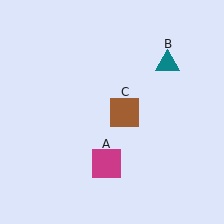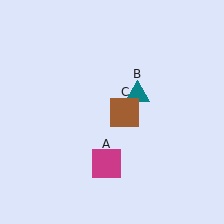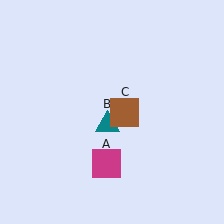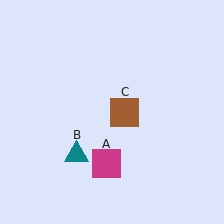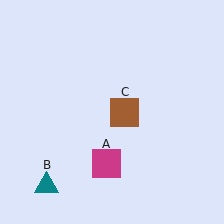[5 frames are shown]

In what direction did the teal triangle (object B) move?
The teal triangle (object B) moved down and to the left.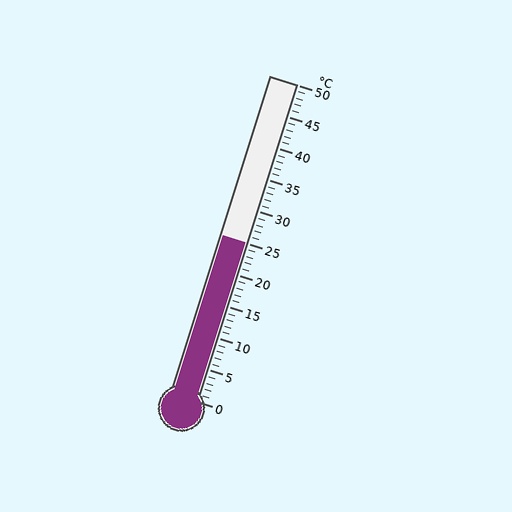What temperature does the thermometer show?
The thermometer shows approximately 25°C.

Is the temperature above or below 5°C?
The temperature is above 5°C.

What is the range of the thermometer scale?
The thermometer scale ranges from 0°C to 50°C.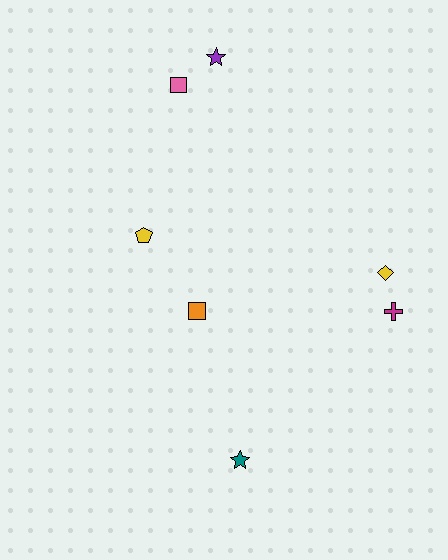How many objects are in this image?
There are 7 objects.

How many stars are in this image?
There are 2 stars.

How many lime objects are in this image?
There are no lime objects.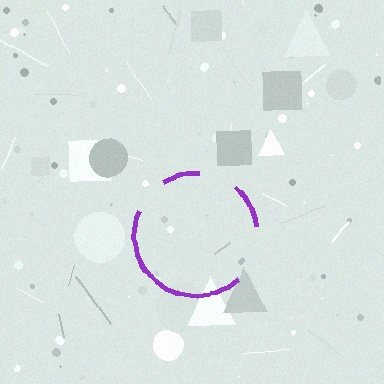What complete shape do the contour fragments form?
The contour fragments form a circle.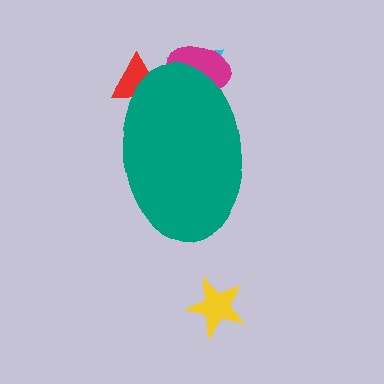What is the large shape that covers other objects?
A teal ellipse.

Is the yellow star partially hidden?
No, the yellow star is fully visible.